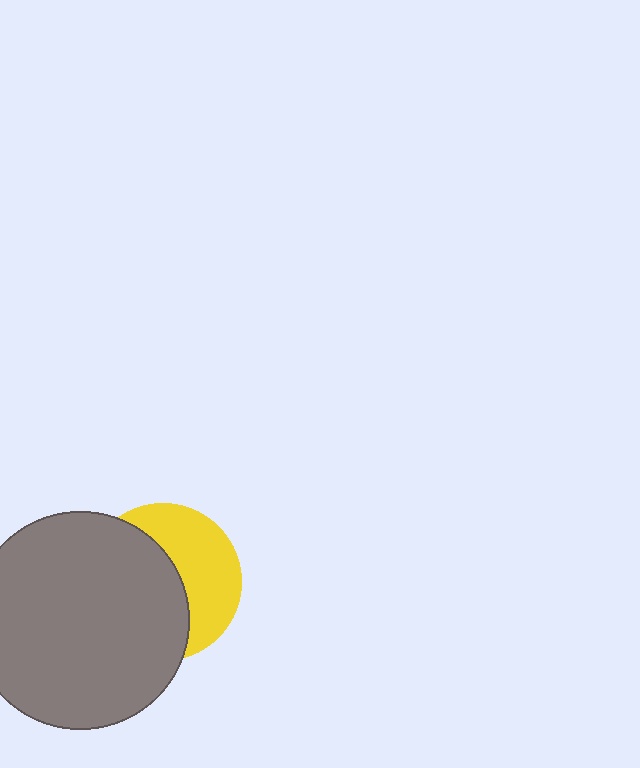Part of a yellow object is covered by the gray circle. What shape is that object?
It is a circle.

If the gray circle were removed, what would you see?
You would see the complete yellow circle.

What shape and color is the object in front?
The object in front is a gray circle.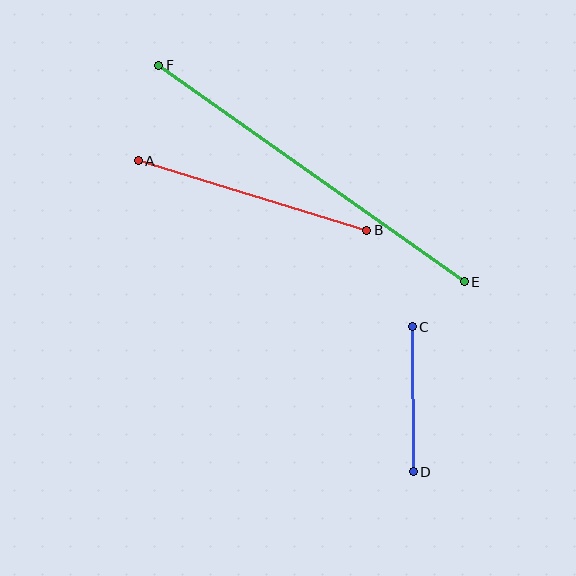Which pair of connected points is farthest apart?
Points E and F are farthest apart.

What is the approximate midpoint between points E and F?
The midpoint is at approximately (312, 173) pixels.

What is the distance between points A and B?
The distance is approximately 239 pixels.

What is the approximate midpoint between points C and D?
The midpoint is at approximately (413, 399) pixels.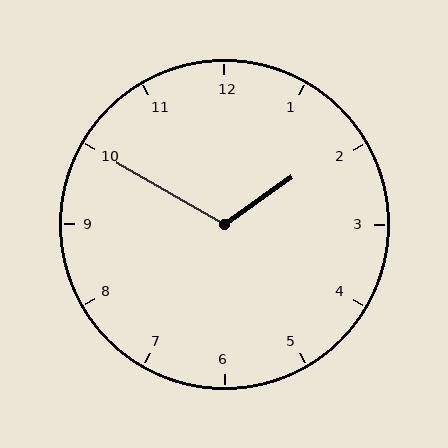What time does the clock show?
1:50.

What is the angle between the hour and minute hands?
Approximately 115 degrees.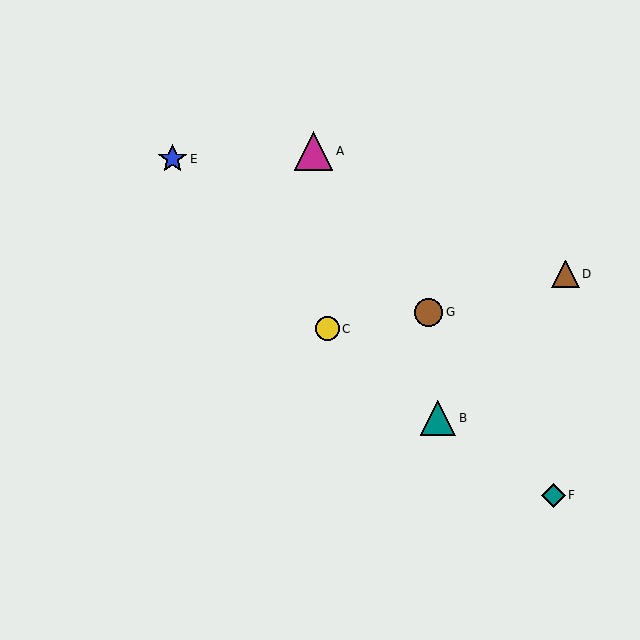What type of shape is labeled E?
Shape E is a blue star.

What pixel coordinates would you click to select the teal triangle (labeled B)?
Click at (438, 418) to select the teal triangle B.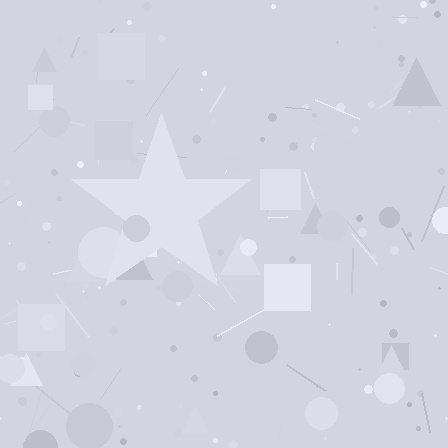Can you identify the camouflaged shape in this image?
The camouflaged shape is a star.